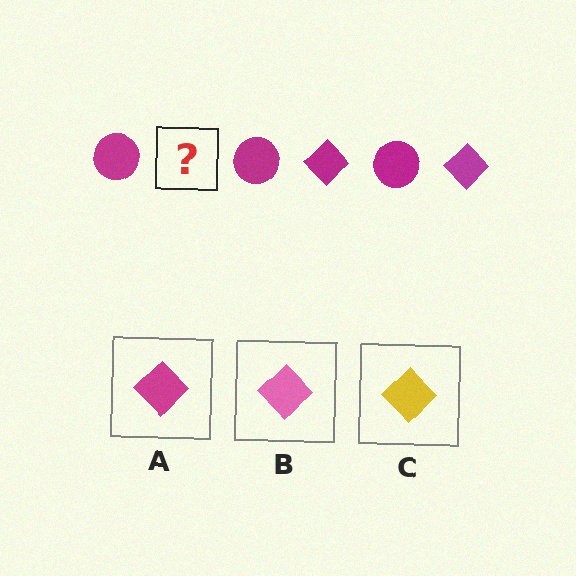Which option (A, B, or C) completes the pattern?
A.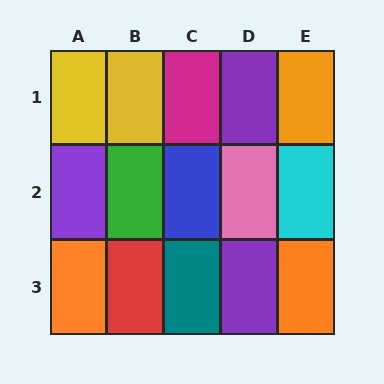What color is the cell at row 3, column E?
Orange.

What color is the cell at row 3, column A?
Orange.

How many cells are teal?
1 cell is teal.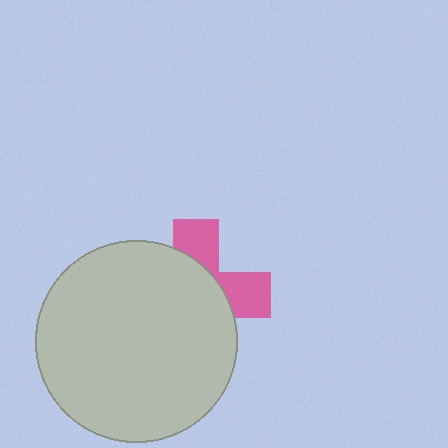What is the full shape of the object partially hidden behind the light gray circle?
The partially hidden object is a pink cross.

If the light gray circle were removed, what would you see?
You would see the complete pink cross.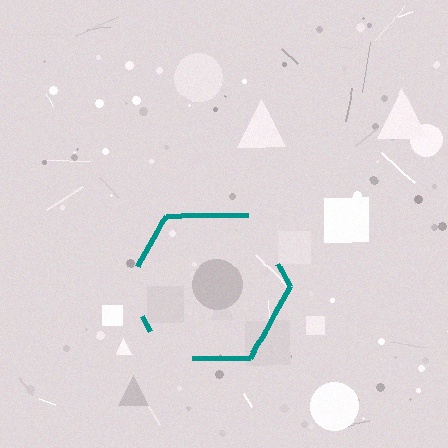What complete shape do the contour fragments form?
The contour fragments form a hexagon.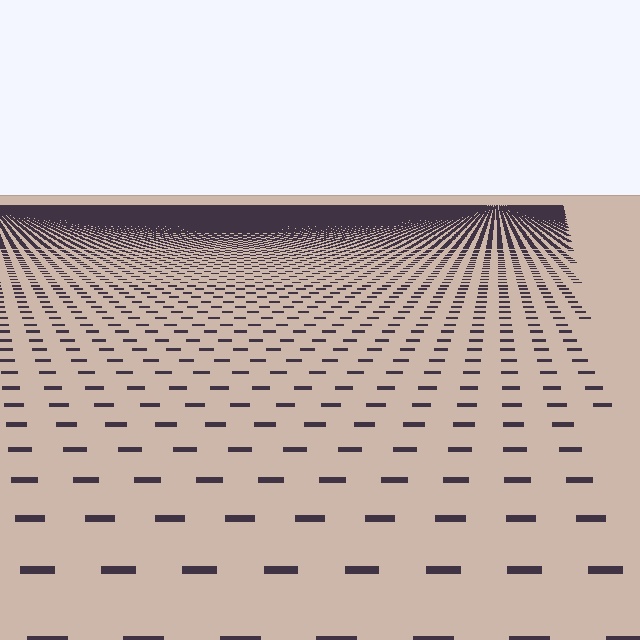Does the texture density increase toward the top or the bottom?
Density increases toward the top.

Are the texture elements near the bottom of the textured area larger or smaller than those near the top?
Larger. Near the bottom, elements are closer to the viewer and appear at a bigger on-screen size.